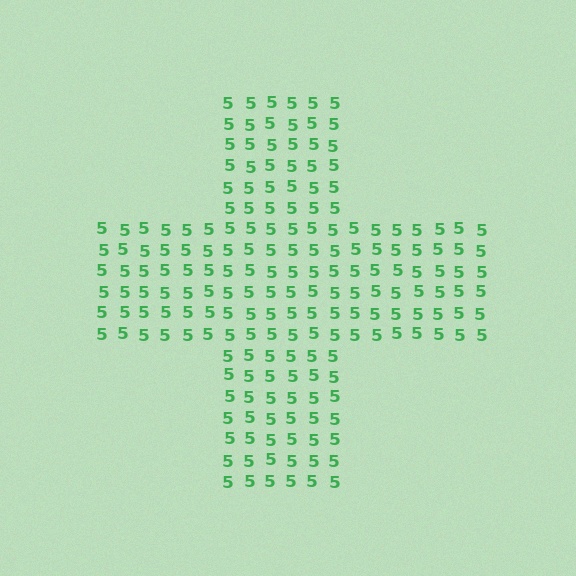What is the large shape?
The large shape is a cross.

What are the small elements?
The small elements are digit 5's.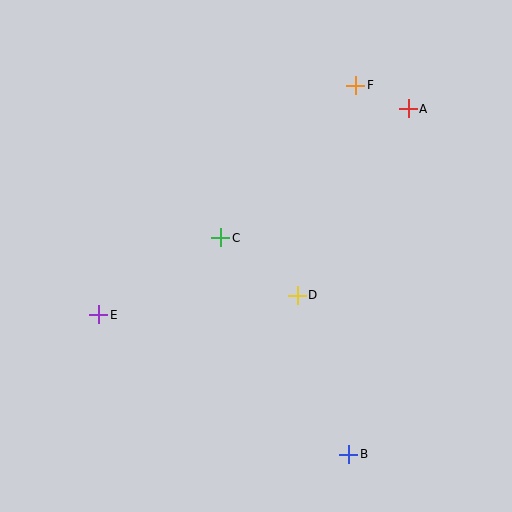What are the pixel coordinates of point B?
Point B is at (349, 454).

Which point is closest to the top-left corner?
Point C is closest to the top-left corner.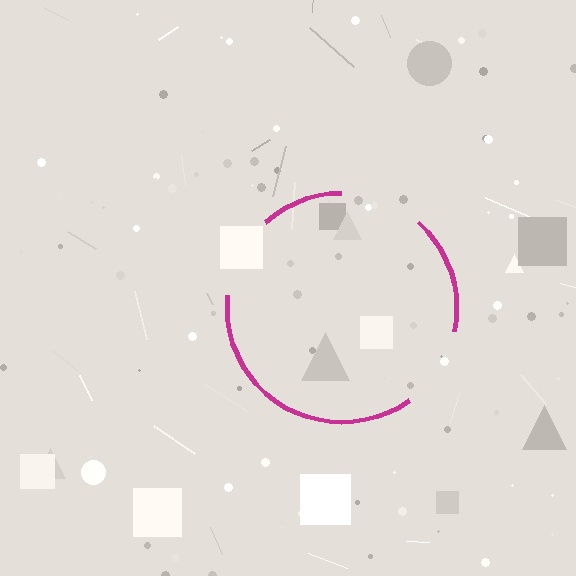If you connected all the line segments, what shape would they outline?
They would outline a circle.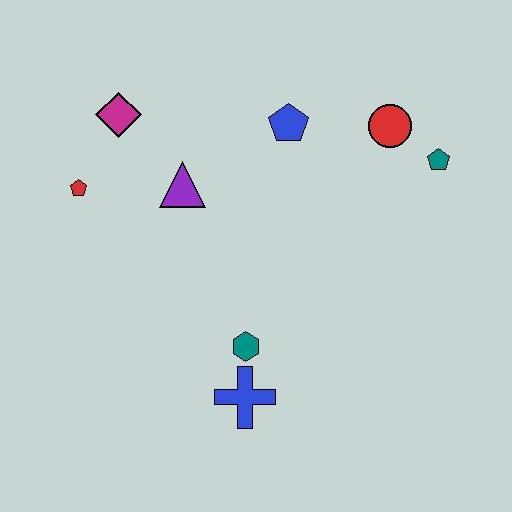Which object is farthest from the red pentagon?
The teal pentagon is farthest from the red pentagon.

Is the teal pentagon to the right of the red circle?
Yes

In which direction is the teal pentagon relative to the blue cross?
The teal pentagon is above the blue cross.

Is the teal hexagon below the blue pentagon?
Yes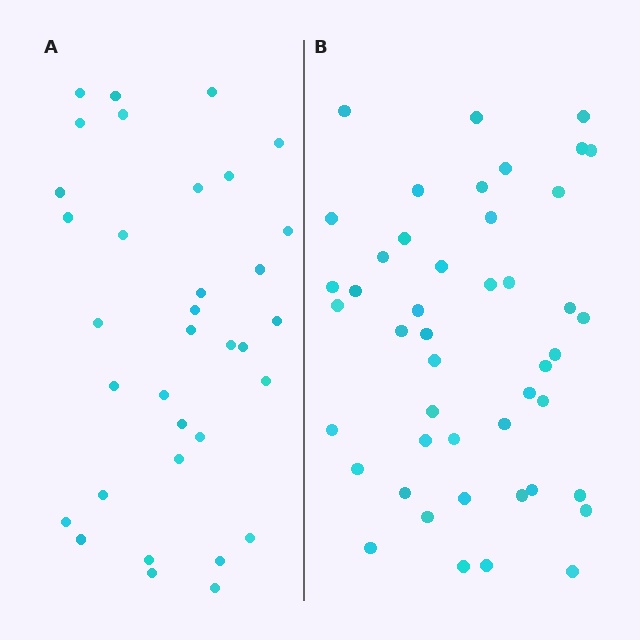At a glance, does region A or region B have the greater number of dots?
Region B (the right region) has more dots.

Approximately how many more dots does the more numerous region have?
Region B has roughly 12 or so more dots than region A.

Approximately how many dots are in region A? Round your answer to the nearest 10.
About 30 dots. (The exact count is 34, which rounds to 30.)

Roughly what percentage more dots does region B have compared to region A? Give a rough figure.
About 35% more.